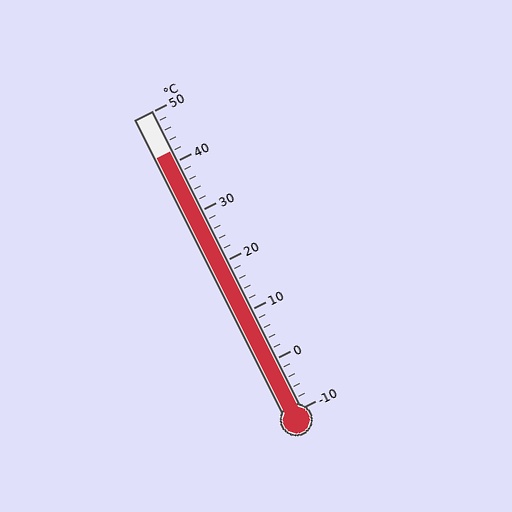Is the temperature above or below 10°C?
The temperature is above 10°C.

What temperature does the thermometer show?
The thermometer shows approximately 42°C.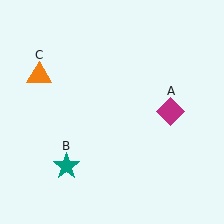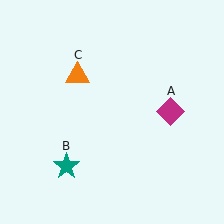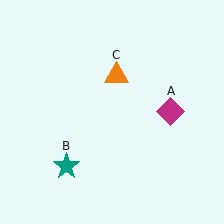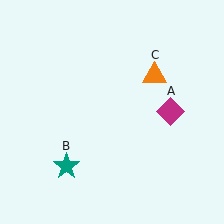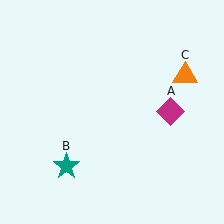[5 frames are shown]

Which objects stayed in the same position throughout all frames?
Magenta diamond (object A) and teal star (object B) remained stationary.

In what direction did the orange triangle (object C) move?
The orange triangle (object C) moved right.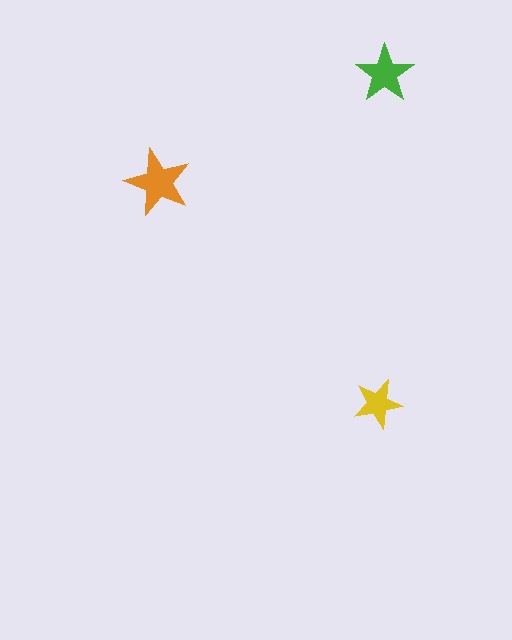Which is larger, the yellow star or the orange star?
The orange one.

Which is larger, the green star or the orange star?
The orange one.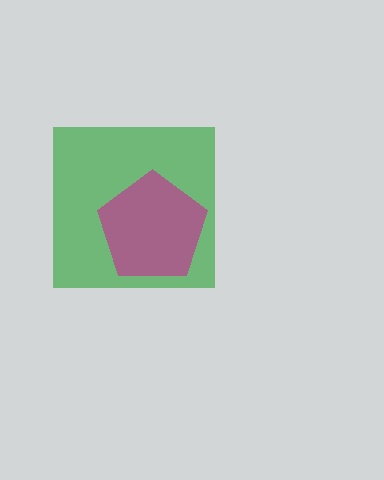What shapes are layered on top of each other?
The layered shapes are: a green square, a magenta pentagon.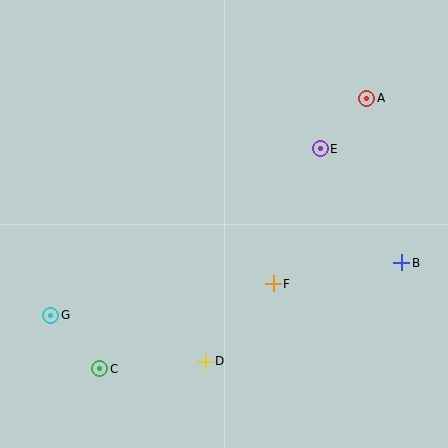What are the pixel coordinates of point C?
Point C is at (100, 369).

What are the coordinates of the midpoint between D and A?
The midpoint between D and A is at (286, 230).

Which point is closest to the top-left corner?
Point G is closest to the top-left corner.